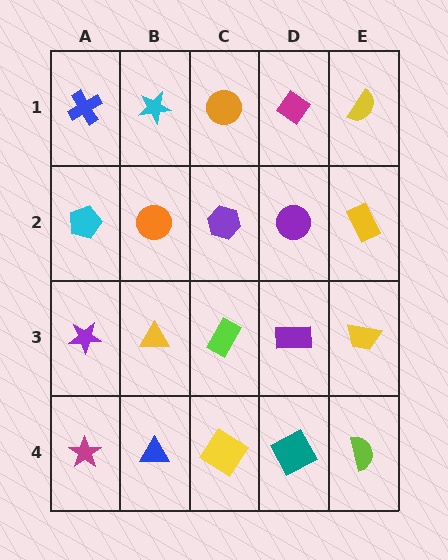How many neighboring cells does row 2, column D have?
4.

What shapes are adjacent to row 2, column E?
A yellow semicircle (row 1, column E), a yellow trapezoid (row 3, column E), a purple circle (row 2, column D).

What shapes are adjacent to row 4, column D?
A purple rectangle (row 3, column D), a yellow diamond (row 4, column C), a lime semicircle (row 4, column E).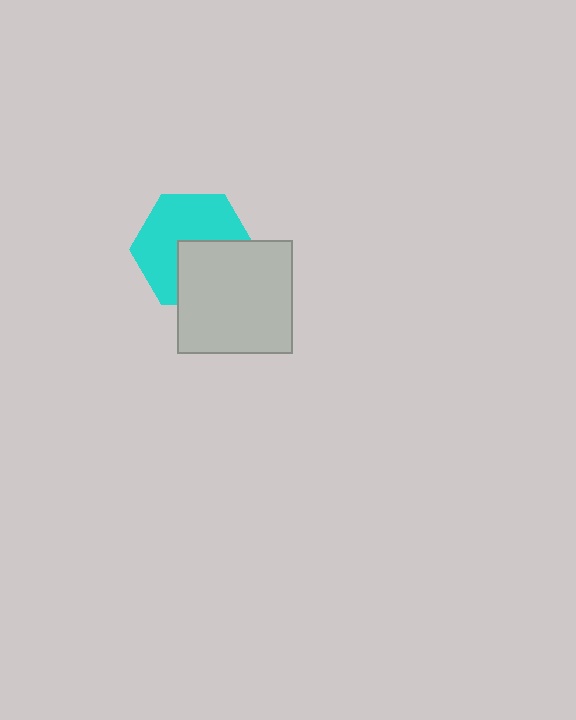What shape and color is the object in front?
The object in front is a light gray rectangle.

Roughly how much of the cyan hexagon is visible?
About half of it is visible (roughly 60%).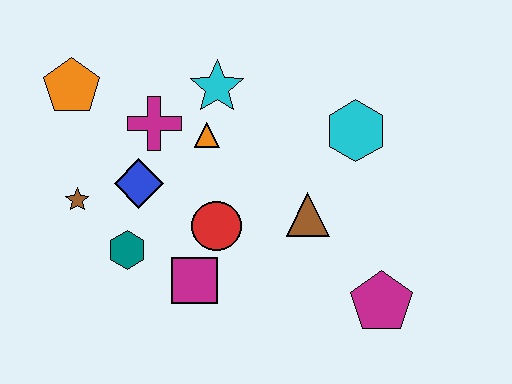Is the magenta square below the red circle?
Yes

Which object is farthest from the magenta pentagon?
The orange pentagon is farthest from the magenta pentagon.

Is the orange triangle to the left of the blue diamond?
No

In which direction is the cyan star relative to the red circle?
The cyan star is above the red circle.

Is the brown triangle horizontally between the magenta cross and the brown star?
No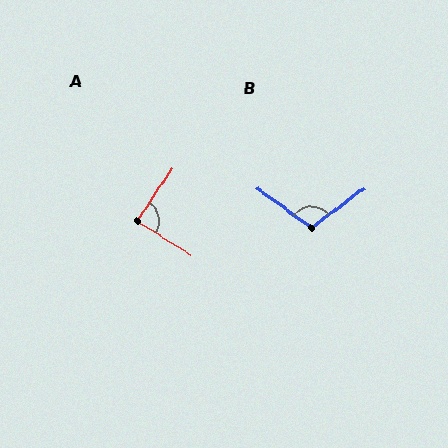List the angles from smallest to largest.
A (89°), B (107°).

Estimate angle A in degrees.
Approximately 89 degrees.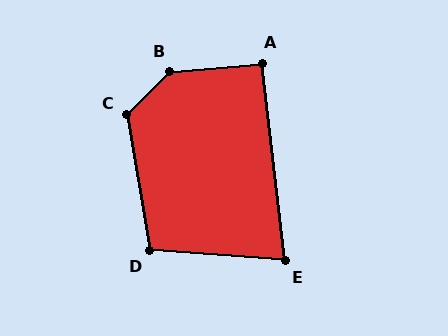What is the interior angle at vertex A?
Approximately 92 degrees (approximately right).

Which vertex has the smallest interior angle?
E, at approximately 79 degrees.